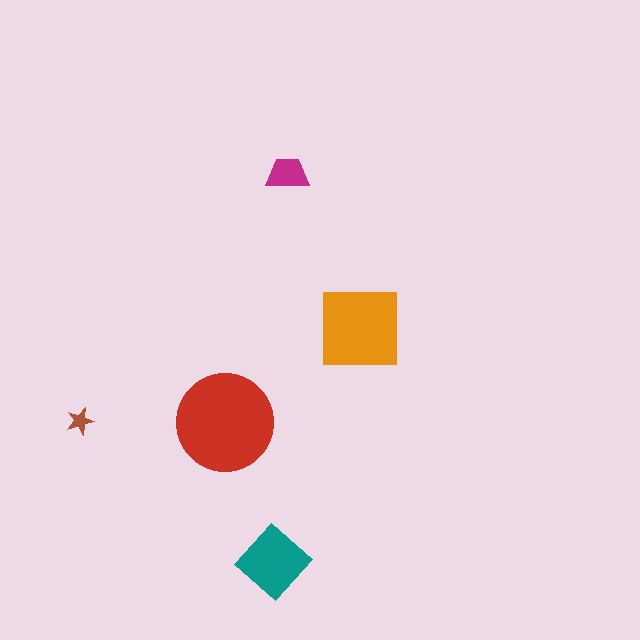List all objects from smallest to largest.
The brown star, the magenta trapezoid, the teal diamond, the orange square, the red circle.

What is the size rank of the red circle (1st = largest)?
1st.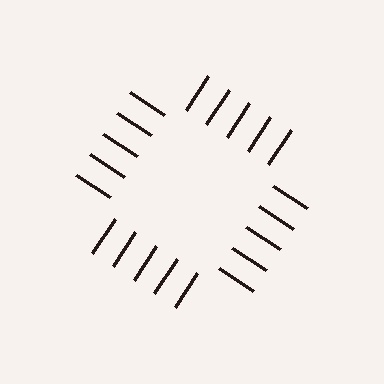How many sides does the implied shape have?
4 sides — the line-ends trace a square.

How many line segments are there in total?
20 — 5 along each of the 4 edges.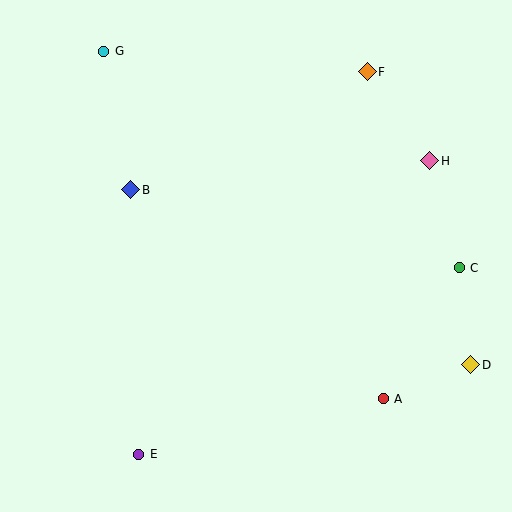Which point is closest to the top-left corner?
Point G is closest to the top-left corner.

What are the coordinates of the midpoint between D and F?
The midpoint between D and F is at (419, 218).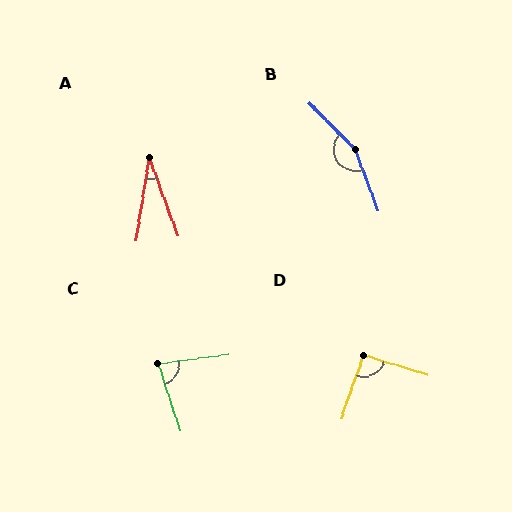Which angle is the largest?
B, at approximately 155 degrees.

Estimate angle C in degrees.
Approximately 79 degrees.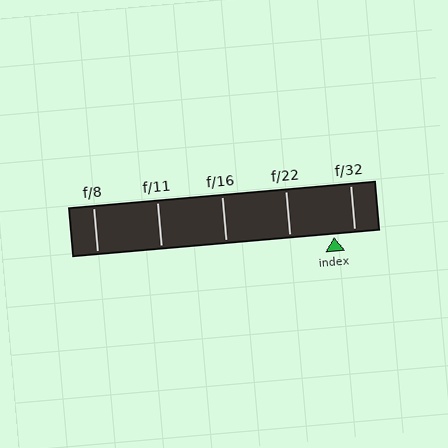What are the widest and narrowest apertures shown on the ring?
The widest aperture shown is f/8 and the narrowest is f/32.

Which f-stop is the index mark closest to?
The index mark is closest to f/32.